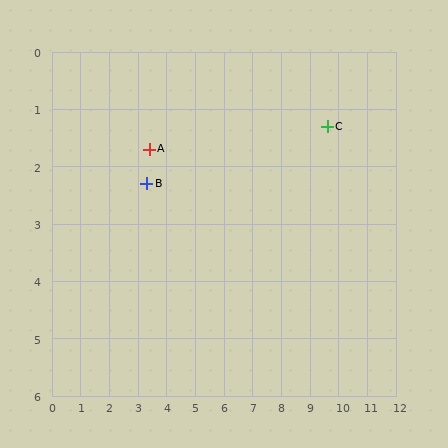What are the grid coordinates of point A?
Point A is at approximately (3.4, 1.7).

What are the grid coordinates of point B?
Point B is at approximately (3.3, 2.3).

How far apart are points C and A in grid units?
Points C and A are about 6.2 grid units apart.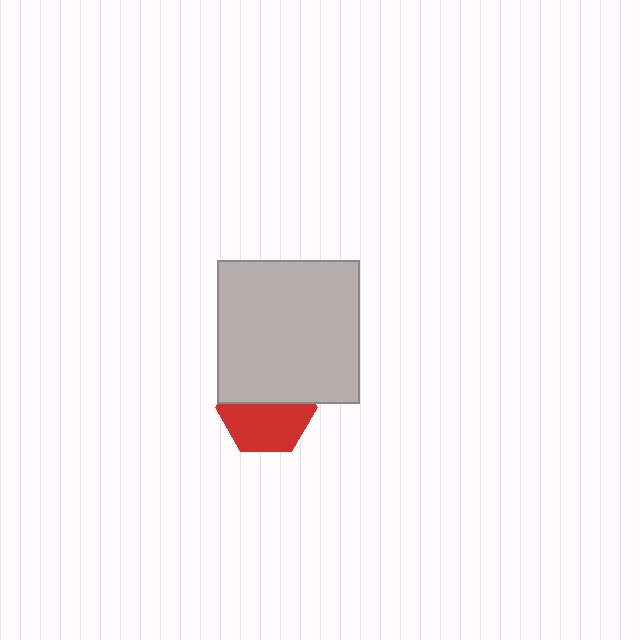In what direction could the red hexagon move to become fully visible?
The red hexagon could move down. That would shift it out from behind the light gray square entirely.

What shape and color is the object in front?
The object in front is a light gray square.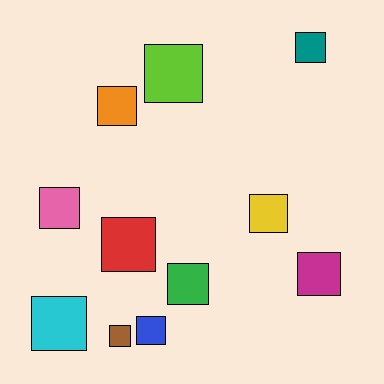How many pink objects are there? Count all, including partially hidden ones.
There is 1 pink object.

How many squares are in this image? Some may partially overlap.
There are 11 squares.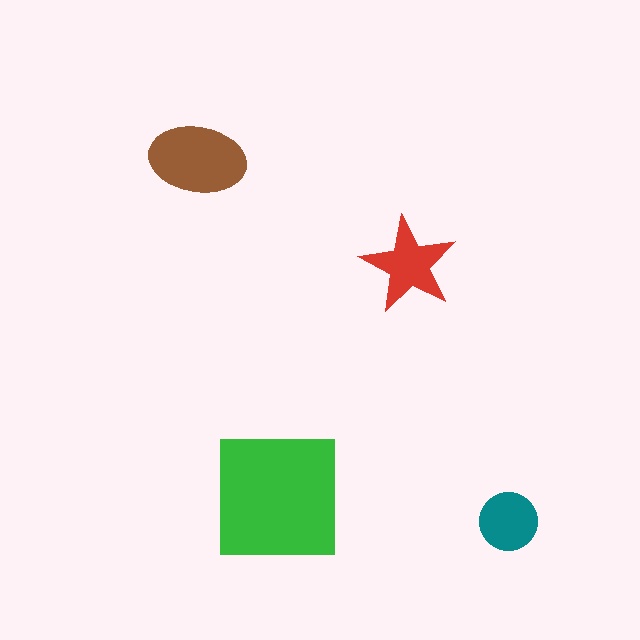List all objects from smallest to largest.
The teal circle, the red star, the brown ellipse, the green square.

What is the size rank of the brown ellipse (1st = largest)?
2nd.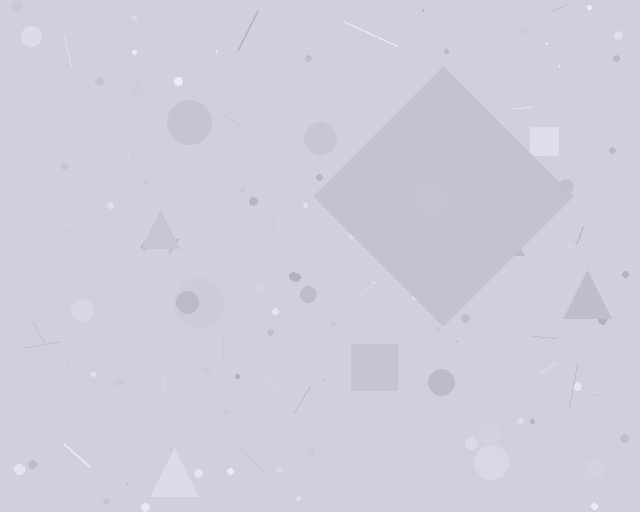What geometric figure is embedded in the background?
A diamond is embedded in the background.